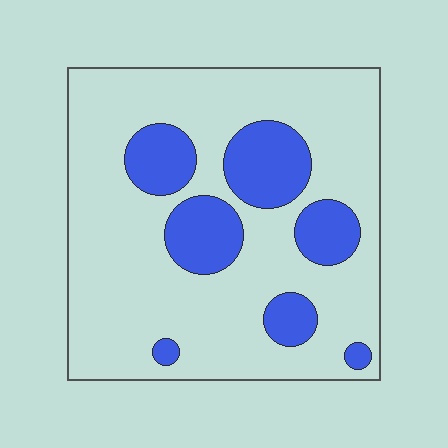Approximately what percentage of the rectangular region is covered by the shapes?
Approximately 25%.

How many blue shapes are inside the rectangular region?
7.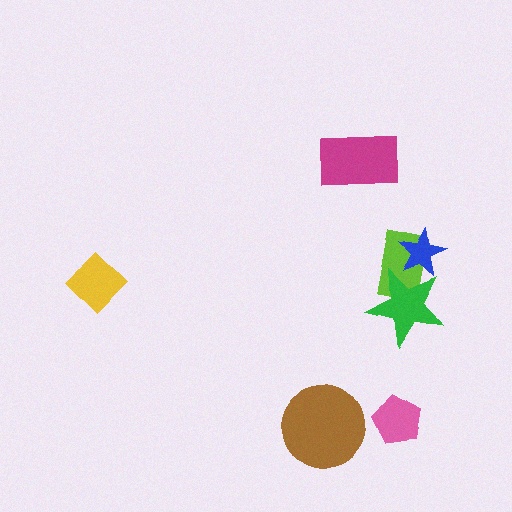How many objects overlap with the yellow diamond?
0 objects overlap with the yellow diamond.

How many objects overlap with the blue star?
2 objects overlap with the blue star.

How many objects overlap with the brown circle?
0 objects overlap with the brown circle.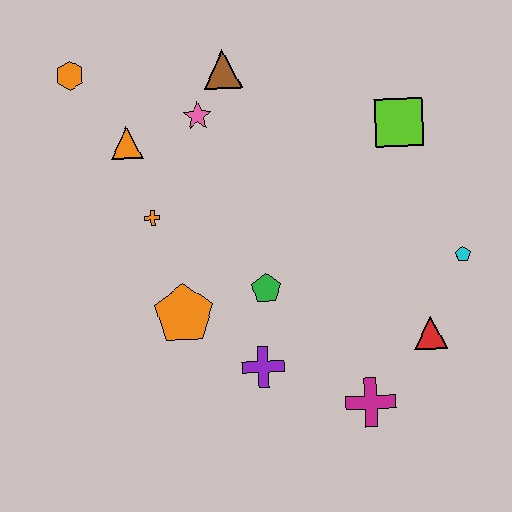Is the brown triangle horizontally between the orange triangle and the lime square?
Yes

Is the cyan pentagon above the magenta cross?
Yes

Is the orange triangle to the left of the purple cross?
Yes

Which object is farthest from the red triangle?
The orange hexagon is farthest from the red triangle.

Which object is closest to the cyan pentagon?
The red triangle is closest to the cyan pentagon.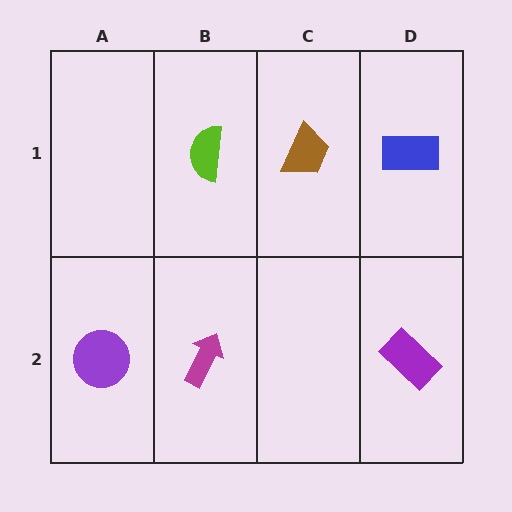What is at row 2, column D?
A purple rectangle.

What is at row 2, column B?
A magenta arrow.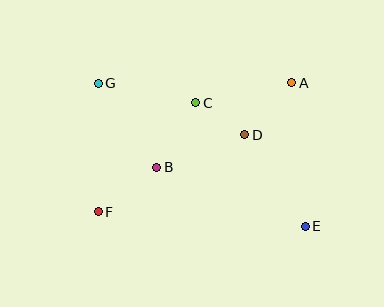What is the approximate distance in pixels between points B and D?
The distance between B and D is approximately 94 pixels.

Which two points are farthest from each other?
Points E and G are farthest from each other.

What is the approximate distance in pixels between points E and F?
The distance between E and F is approximately 208 pixels.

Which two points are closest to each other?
Points C and D are closest to each other.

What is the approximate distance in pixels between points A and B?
The distance between A and B is approximately 160 pixels.